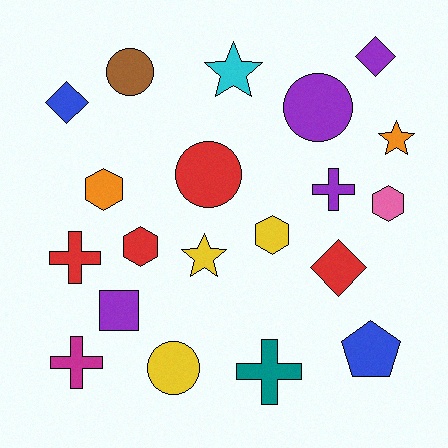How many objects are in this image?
There are 20 objects.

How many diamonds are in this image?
There are 3 diamonds.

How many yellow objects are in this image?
There are 3 yellow objects.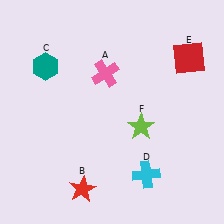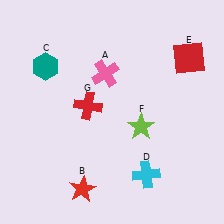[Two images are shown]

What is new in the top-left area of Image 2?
A red cross (G) was added in the top-left area of Image 2.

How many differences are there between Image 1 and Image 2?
There is 1 difference between the two images.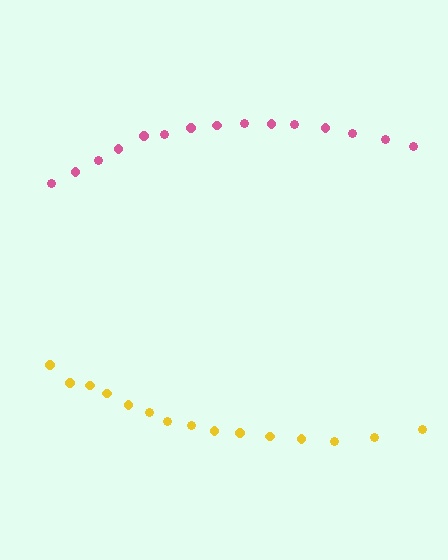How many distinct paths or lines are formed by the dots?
There are 2 distinct paths.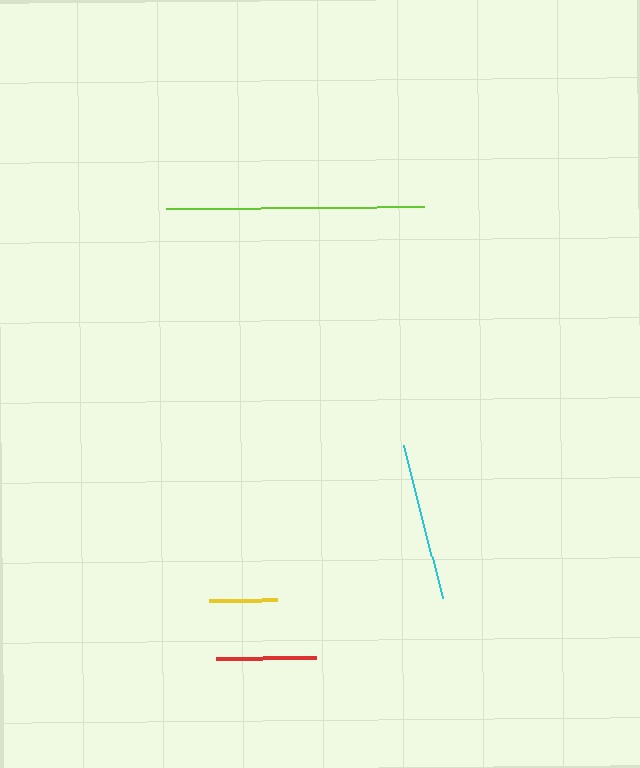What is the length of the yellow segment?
The yellow segment is approximately 69 pixels long.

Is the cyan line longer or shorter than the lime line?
The lime line is longer than the cyan line.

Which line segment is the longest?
The lime line is the longest at approximately 258 pixels.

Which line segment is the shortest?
The yellow line is the shortest at approximately 69 pixels.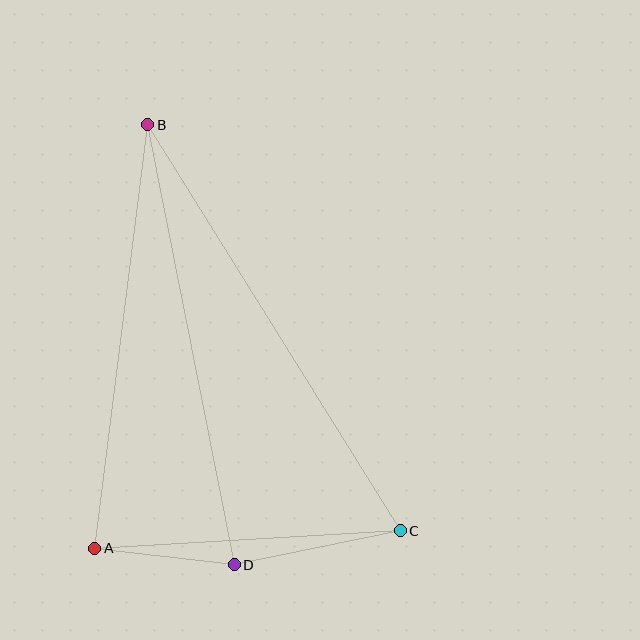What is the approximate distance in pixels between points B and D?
The distance between B and D is approximately 448 pixels.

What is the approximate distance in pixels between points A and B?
The distance between A and B is approximately 427 pixels.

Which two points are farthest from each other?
Points B and C are farthest from each other.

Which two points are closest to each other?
Points A and D are closest to each other.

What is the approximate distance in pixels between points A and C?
The distance between A and C is approximately 306 pixels.